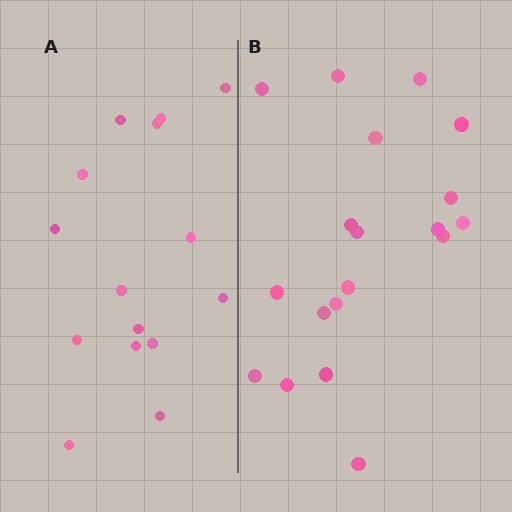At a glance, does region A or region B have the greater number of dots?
Region B (the right region) has more dots.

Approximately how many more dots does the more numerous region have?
Region B has about 4 more dots than region A.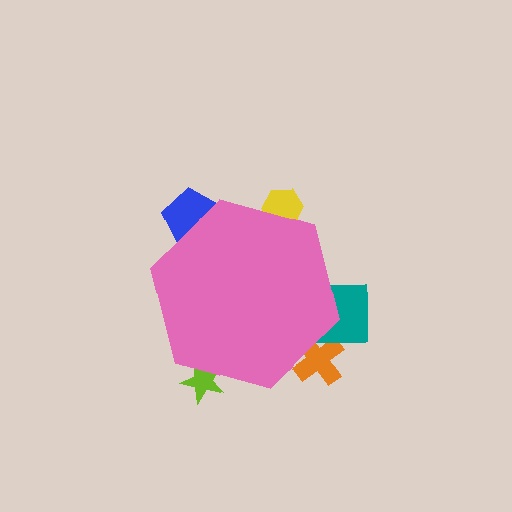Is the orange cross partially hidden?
Yes, the orange cross is partially hidden behind the pink hexagon.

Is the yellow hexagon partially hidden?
Yes, the yellow hexagon is partially hidden behind the pink hexagon.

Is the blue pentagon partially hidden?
Yes, the blue pentagon is partially hidden behind the pink hexagon.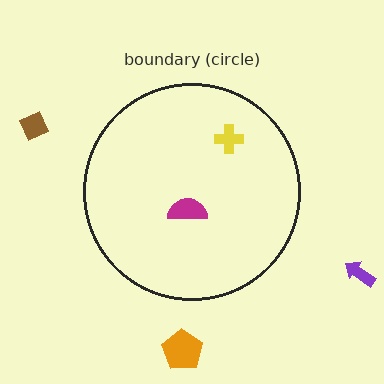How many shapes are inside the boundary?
2 inside, 3 outside.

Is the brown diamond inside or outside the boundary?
Outside.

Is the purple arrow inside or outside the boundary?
Outside.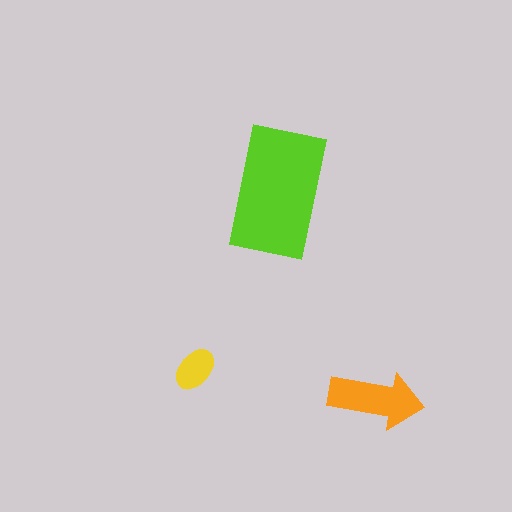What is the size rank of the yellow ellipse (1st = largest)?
3rd.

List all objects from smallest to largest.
The yellow ellipse, the orange arrow, the lime rectangle.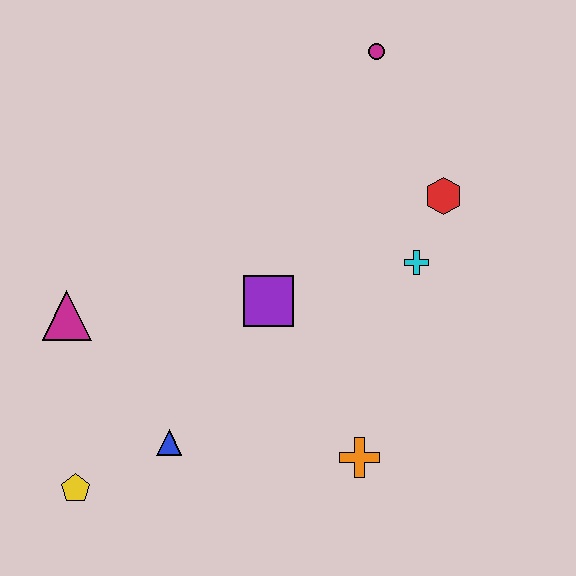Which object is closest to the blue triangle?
The yellow pentagon is closest to the blue triangle.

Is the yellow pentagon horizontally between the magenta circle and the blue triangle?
No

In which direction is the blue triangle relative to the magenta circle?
The blue triangle is below the magenta circle.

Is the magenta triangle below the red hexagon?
Yes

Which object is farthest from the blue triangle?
The magenta circle is farthest from the blue triangle.